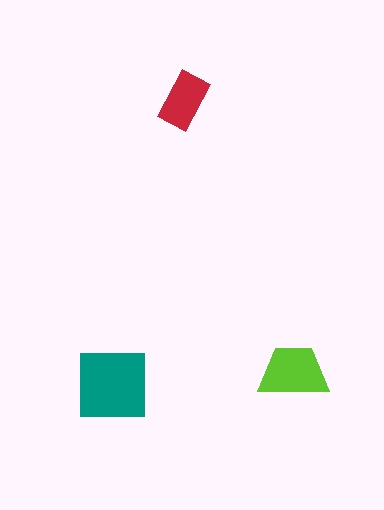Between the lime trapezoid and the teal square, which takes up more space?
The teal square.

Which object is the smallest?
The red rectangle.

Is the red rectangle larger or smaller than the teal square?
Smaller.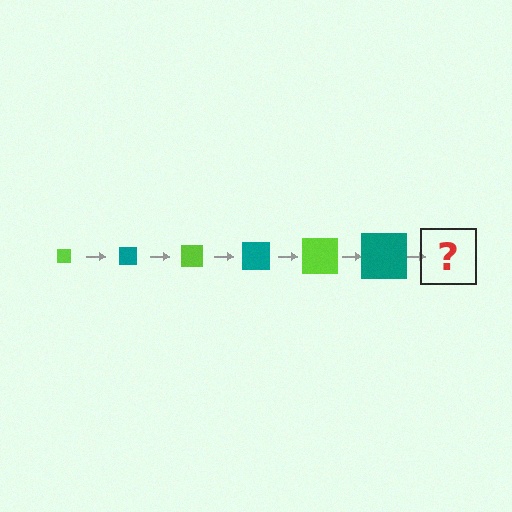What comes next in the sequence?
The next element should be a lime square, larger than the previous one.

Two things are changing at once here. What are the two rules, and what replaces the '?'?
The two rules are that the square grows larger each step and the color cycles through lime and teal. The '?' should be a lime square, larger than the previous one.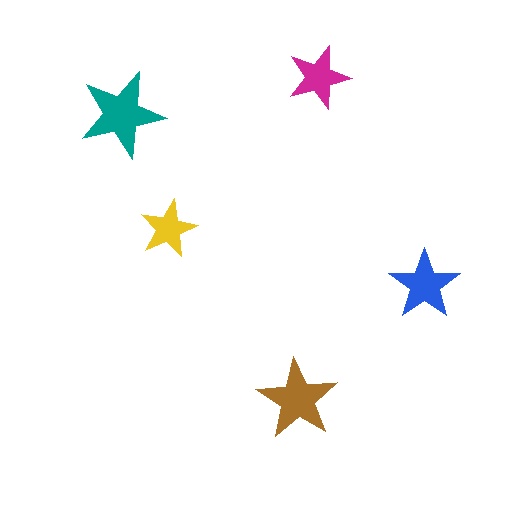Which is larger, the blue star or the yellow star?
The blue one.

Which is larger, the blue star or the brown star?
The brown one.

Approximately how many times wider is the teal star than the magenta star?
About 1.5 times wider.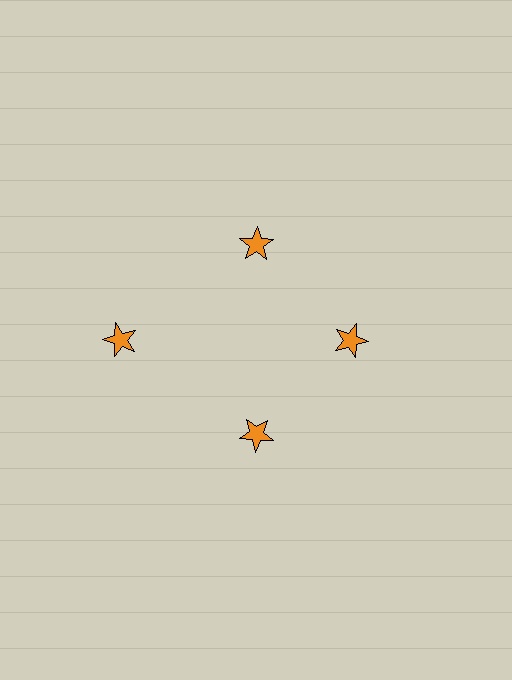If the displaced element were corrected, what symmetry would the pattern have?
It would have 4-fold rotational symmetry — the pattern would map onto itself every 90 degrees.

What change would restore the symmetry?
The symmetry would be restored by moving it inward, back onto the ring so that all 4 stars sit at equal angles and equal distance from the center.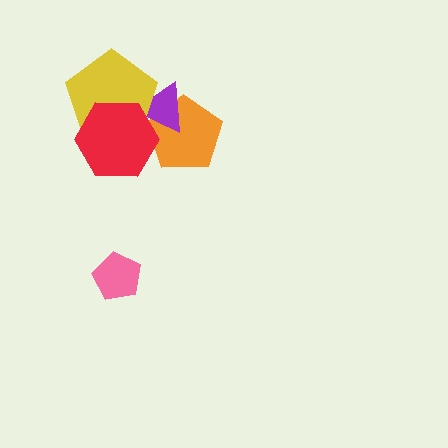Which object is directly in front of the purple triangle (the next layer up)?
The yellow pentagon is directly in front of the purple triangle.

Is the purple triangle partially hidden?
Yes, it is partially covered by another shape.